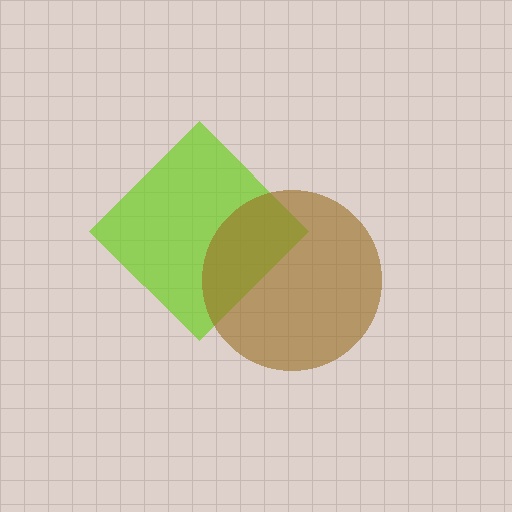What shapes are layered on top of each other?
The layered shapes are: a lime diamond, a brown circle.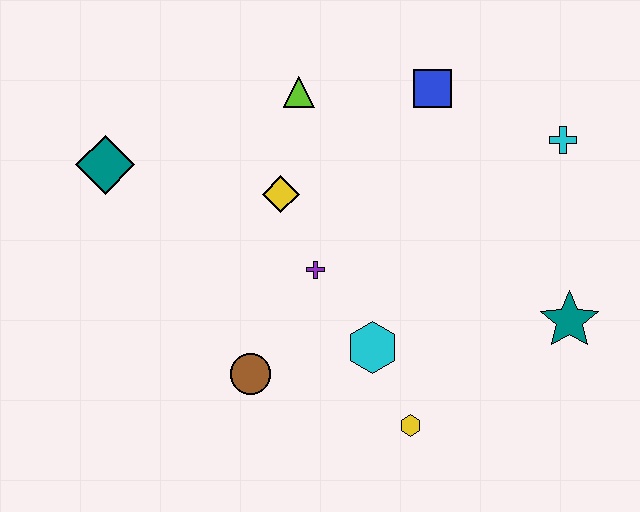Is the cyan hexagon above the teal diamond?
No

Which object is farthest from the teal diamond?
The teal star is farthest from the teal diamond.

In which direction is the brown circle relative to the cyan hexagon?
The brown circle is to the left of the cyan hexagon.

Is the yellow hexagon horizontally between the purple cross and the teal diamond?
No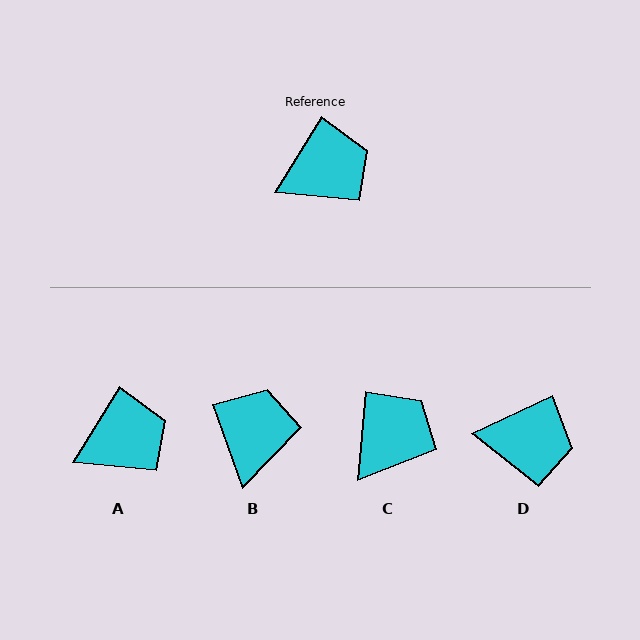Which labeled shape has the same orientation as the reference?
A.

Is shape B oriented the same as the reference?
No, it is off by about 51 degrees.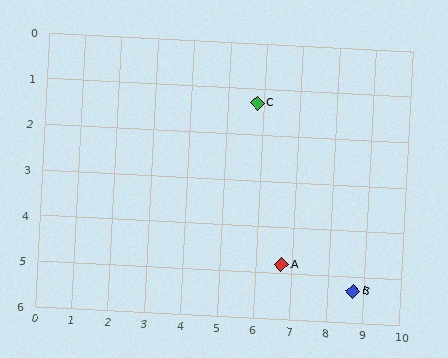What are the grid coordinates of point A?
Point A is at approximately (6.7, 4.8).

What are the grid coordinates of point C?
Point C is at approximately (5.8, 1.3).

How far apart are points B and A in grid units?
Points B and A are about 2.1 grid units apart.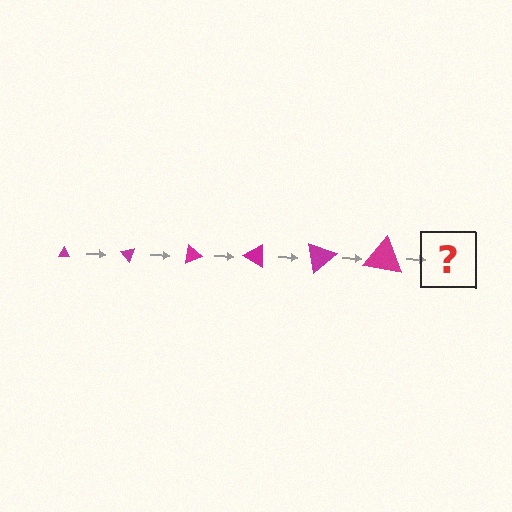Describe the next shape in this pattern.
It should be a triangle, larger than the previous one and rotated 300 degrees from the start.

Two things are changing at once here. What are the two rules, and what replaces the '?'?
The two rules are that the triangle grows larger each step and it rotates 50 degrees each step. The '?' should be a triangle, larger than the previous one and rotated 300 degrees from the start.